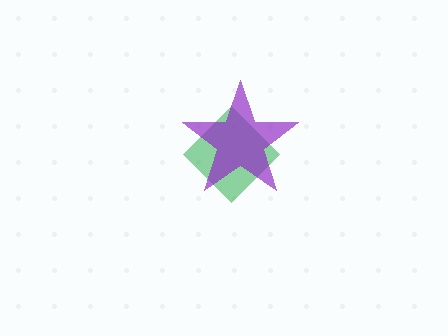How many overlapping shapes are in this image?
There are 2 overlapping shapes in the image.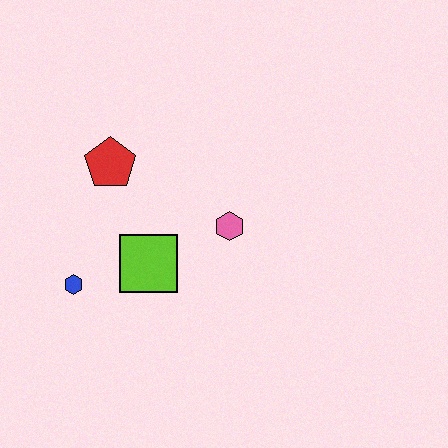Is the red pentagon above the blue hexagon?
Yes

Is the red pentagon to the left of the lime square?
Yes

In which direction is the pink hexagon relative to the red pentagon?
The pink hexagon is to the right of the red pentagon.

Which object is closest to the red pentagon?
The lime square is closest to the red pentagon.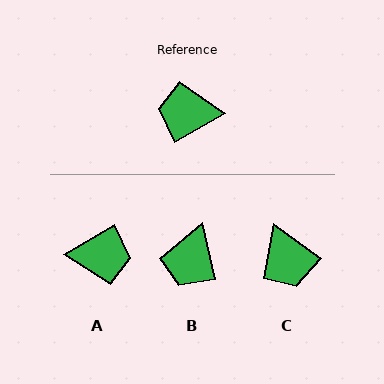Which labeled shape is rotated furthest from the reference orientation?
A, about 179 degrees away.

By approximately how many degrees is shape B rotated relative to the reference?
Approximately 74 degrees counter-clockwise.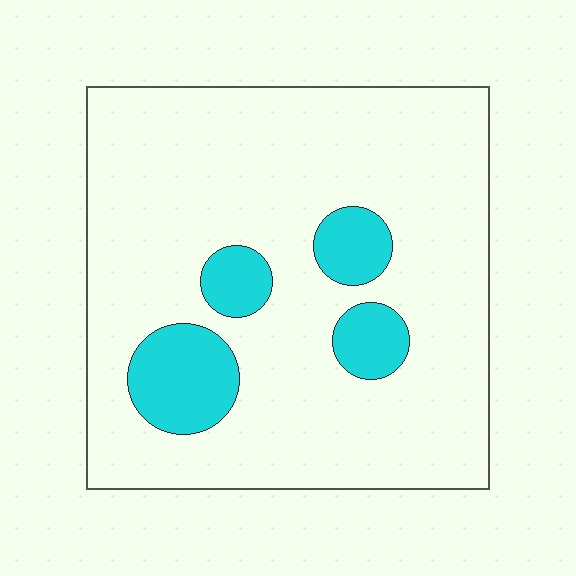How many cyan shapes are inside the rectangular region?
4.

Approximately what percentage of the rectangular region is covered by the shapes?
Approximately 15%.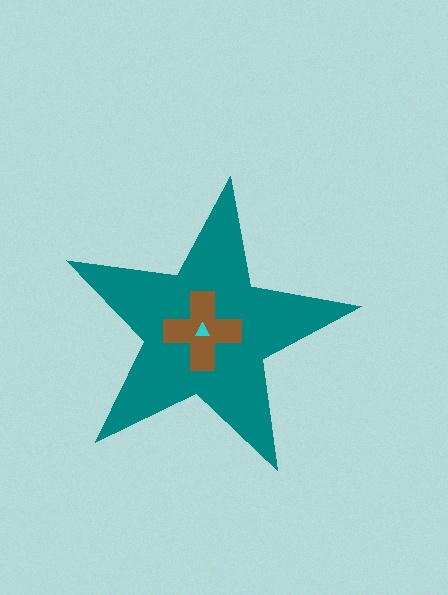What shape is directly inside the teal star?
The brown cross.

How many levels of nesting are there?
3.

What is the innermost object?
The cyan triangle.